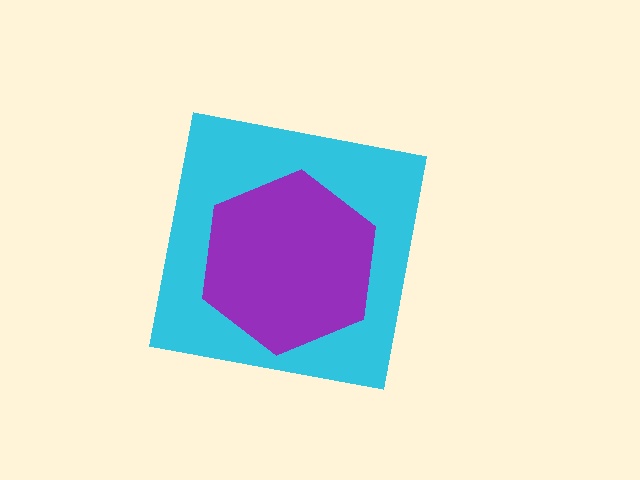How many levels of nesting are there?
2.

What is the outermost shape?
The cyan square.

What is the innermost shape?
The purple hexagon.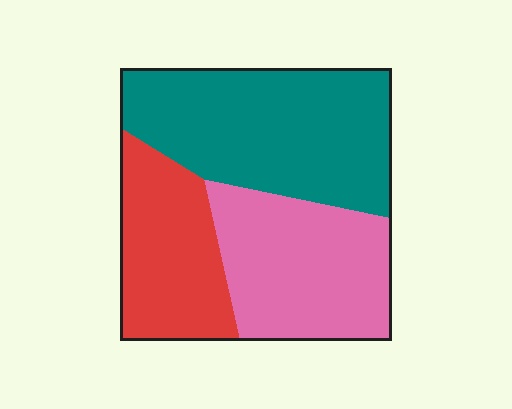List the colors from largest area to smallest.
From largest to smallest: teal, pink, red.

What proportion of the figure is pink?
Pink covers 32% of the figure.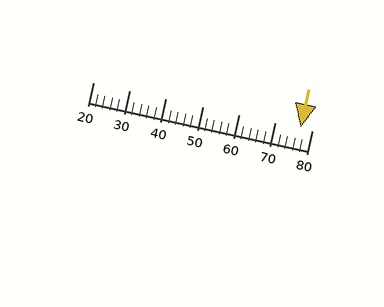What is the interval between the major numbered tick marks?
The major tick marks are spaced 10 units apart.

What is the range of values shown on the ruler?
The ruler shows values from 20 to 80.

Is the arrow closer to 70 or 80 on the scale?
The arrow is closer to 80.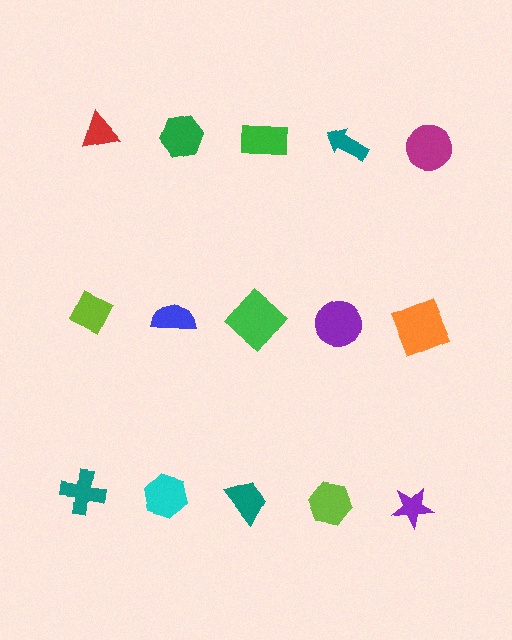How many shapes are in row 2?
5 shapes.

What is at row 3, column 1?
A teal cross.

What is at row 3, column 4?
A lime hexagon.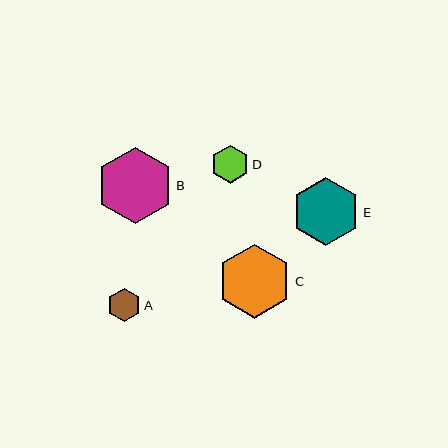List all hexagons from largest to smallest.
From largest to smallest: B, C, E, D, A.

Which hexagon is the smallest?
Hexagon A is the smallest with a size of approximately 34 pixels.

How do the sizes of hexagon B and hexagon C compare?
Hexagon B and hexagon C are approximately the same size.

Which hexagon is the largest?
Hexagon B is the largest with a size of approximately 76 pixels.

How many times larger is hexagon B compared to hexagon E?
Hexagon B is approximately 1.1 times the size of hexagon E.